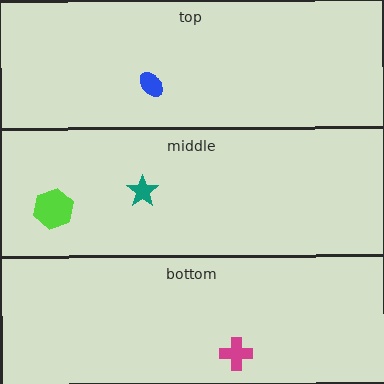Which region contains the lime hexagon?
The middle region.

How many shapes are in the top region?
1.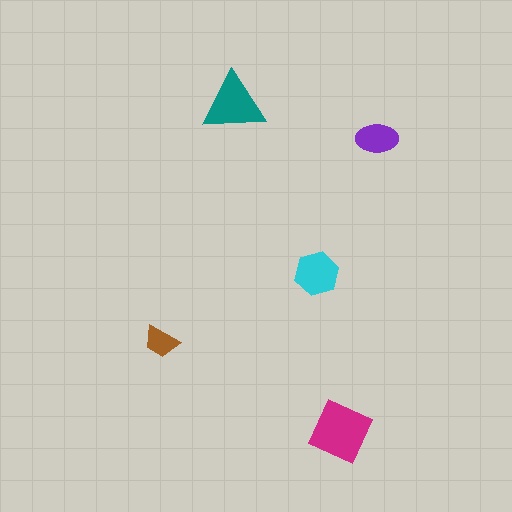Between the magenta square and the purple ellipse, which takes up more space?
The magenta square.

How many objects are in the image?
There are 5 objects in the image.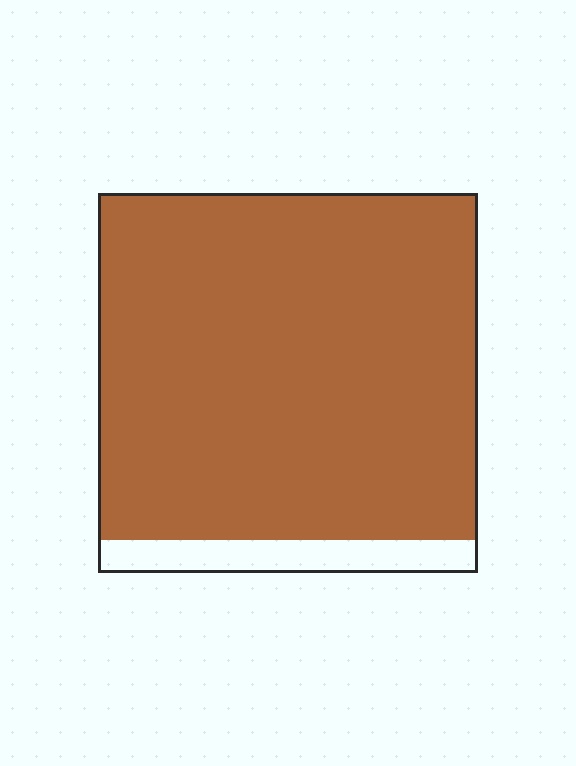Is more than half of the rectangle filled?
Yes.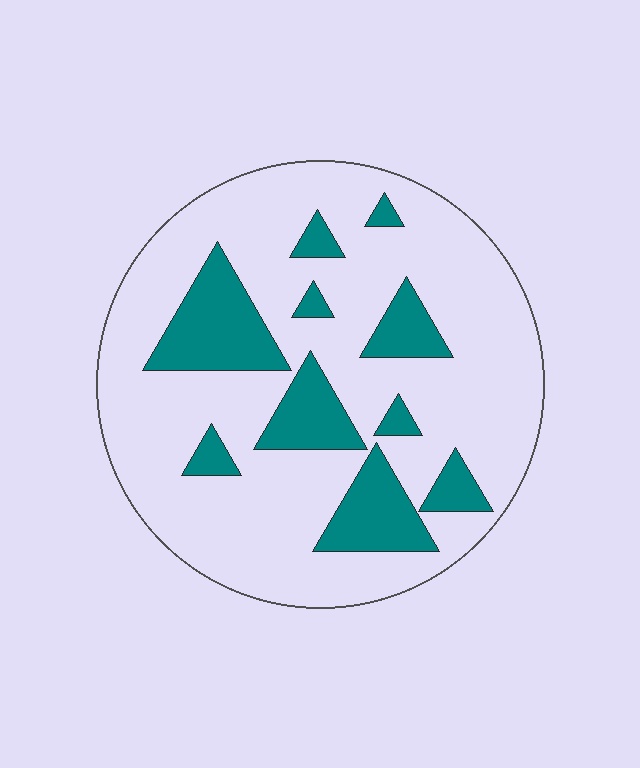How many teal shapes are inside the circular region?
10.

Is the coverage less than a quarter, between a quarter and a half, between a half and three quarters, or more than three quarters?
Less than a quarter.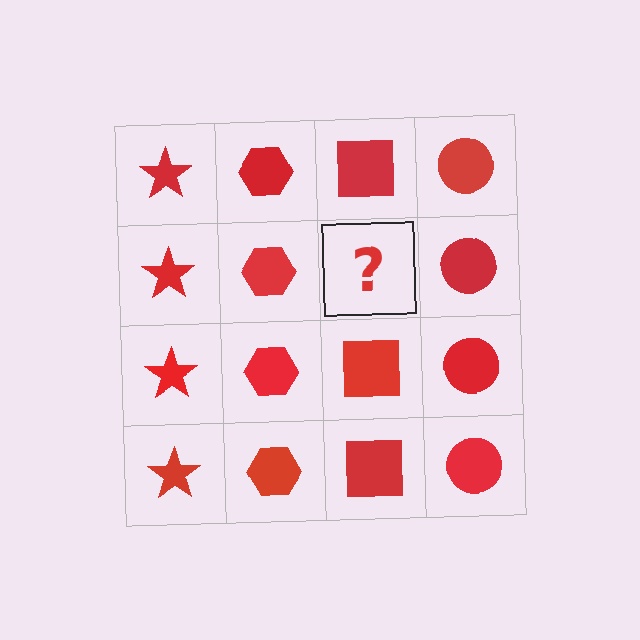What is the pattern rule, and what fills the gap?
The rule is that each column has a consistent shape. The gap should be filled with a red square.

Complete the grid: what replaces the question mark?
The question mark should be replaced with a red square.